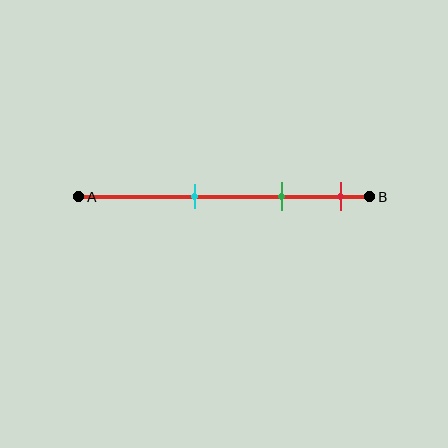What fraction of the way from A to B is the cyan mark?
The cyan mark is approximately 40% (0.4) of the way from A to B.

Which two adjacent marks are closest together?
The green and red marks are the closest adjacent pair.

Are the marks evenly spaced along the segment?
Yes, the marks are approximately evenly spaced.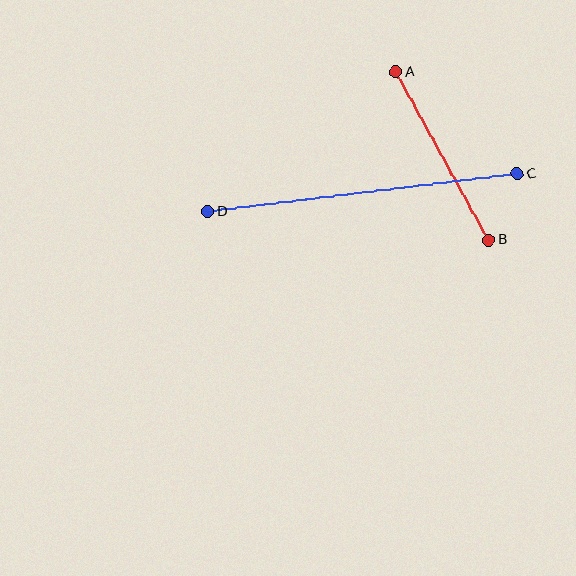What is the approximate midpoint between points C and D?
The midpoint is at approximately (362, 193) pixels.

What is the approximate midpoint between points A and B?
The midpoint is at approximately (442, 156) pixels.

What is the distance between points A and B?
The distance is approximately 192 pixels.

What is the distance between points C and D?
The distance is approximately 312 pixels.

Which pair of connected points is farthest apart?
Points C and D are farthest apart.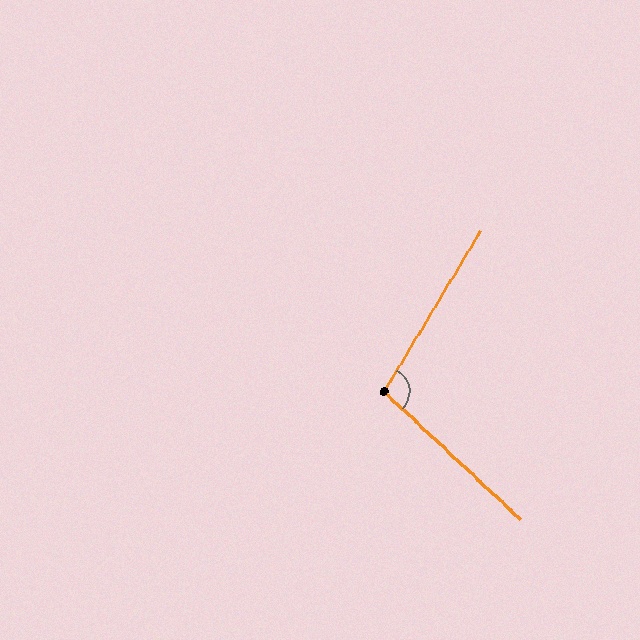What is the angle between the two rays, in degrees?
Approximately 102 degrees.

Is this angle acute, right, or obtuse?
It is obtuse.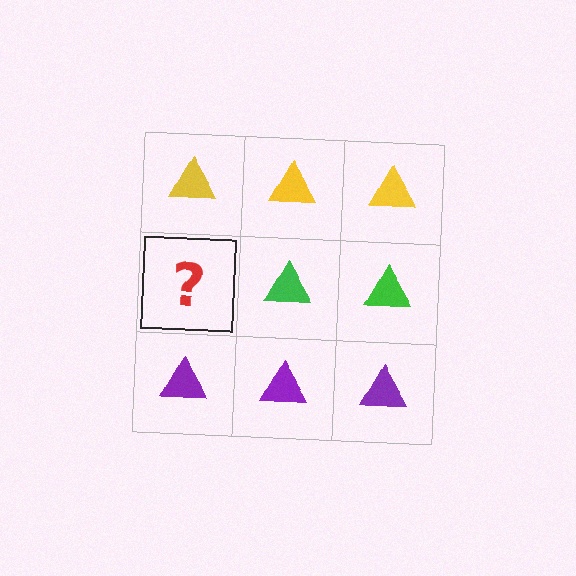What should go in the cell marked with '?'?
The missing cell should contain a green triangle.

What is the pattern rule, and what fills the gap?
The rule is that each row has a consistent color. The gap should be filled with a green triangle.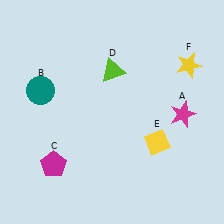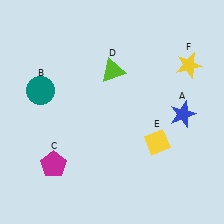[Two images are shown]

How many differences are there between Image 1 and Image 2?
There is 1 difference between the two images.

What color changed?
The star (A) changed from magenta in Image 1 to blue in Image 2.